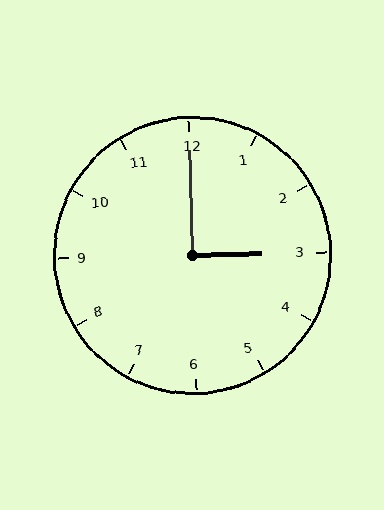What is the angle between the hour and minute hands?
Approximately 90 degrees.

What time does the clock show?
3:00.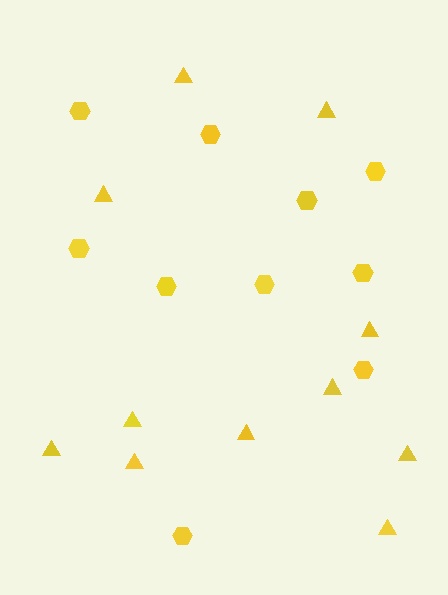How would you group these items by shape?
There are 2 groups: one group of triangles (11) and one group of hexagons (10).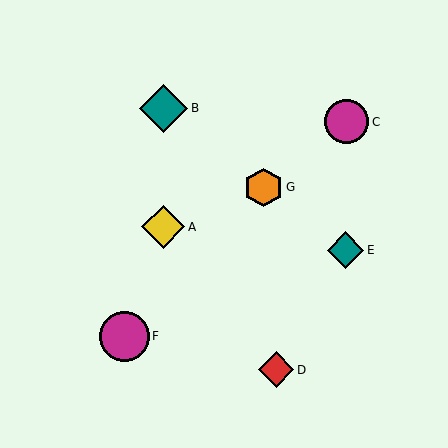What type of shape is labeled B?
Shape B is a teal diamond.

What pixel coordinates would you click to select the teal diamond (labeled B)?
Click at (164, 108) to select the teal diamond B.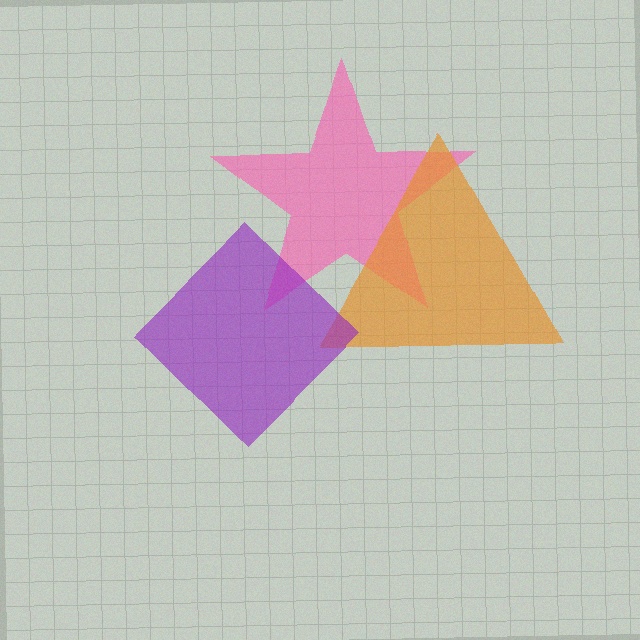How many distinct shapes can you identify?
There are 3 distinct shapes: a pink star, an orange triangle, a purple diamond.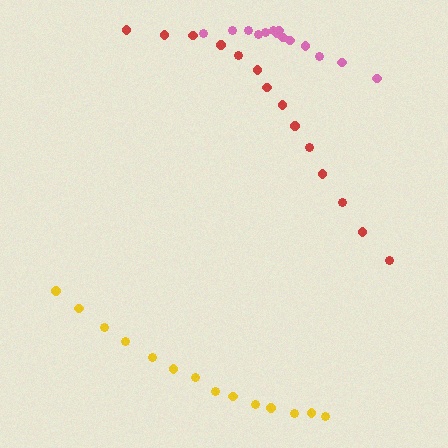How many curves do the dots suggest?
There are 3 distinct paths.